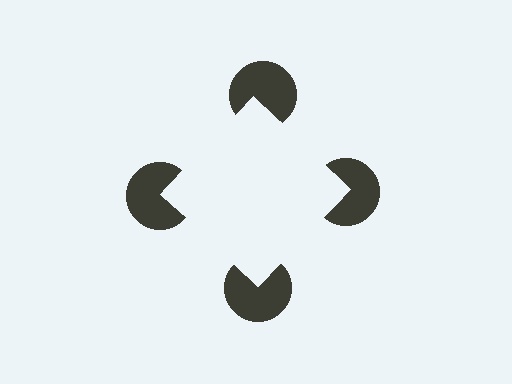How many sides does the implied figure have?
4 sides.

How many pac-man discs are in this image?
There are 4 — one at each vertex of the illusory square.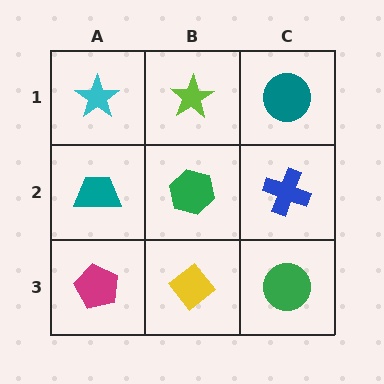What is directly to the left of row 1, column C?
A lime star.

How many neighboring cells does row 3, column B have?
3.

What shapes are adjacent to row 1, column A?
A teal trapezoid (row 2, column A), a lime star (row 1, column B).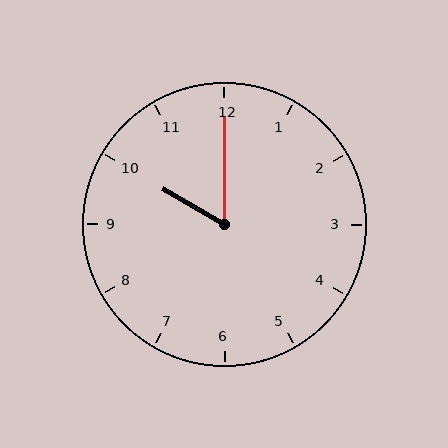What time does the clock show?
10:00.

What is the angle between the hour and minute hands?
Approximately 60 degrees.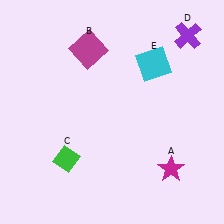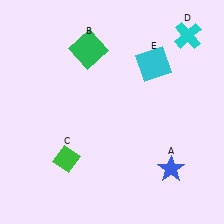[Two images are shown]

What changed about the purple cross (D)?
In Image 1, D is purple. In Image 2, it changed to cyan.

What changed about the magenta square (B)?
In Image 1, B is magenta. In Image 2, it changed to green.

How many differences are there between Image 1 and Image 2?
There are 3 differences between the two images.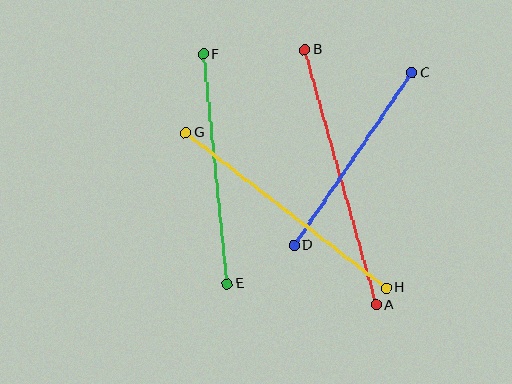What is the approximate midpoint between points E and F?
The midpoint is at approximately (215, 169) pixels.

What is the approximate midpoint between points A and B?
The midpoint is at approximately (341, 177) pixels.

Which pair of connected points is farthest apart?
Points A and B are farthest apart.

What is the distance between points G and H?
The distance is approximately 254 pixels.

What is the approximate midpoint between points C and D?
The midpoint is at approximately (353, 159) pixels.